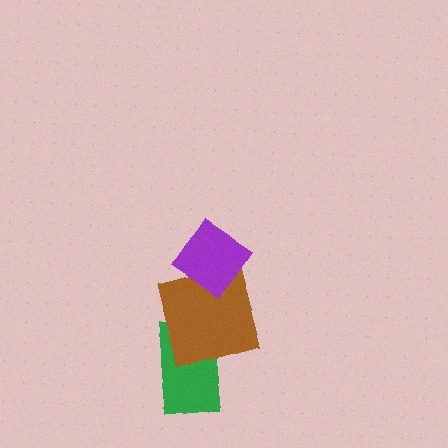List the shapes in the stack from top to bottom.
From top to bottom: the purple diamond, the brown square, the green rectangle.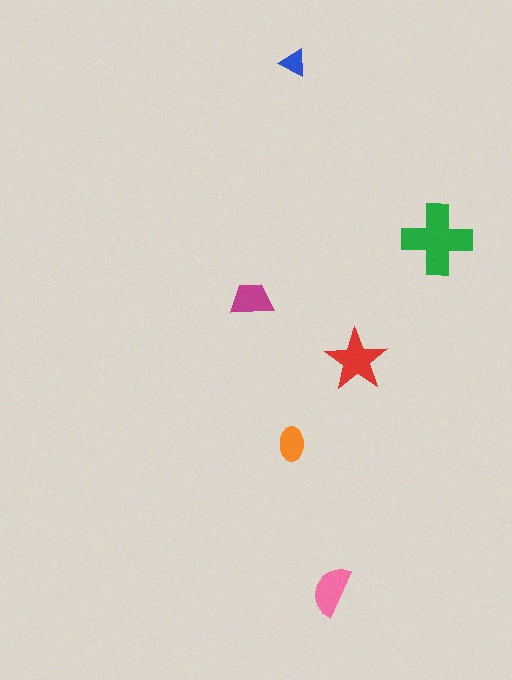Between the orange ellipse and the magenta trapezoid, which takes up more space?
The magenta trapezoid.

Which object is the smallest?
The blue triangle.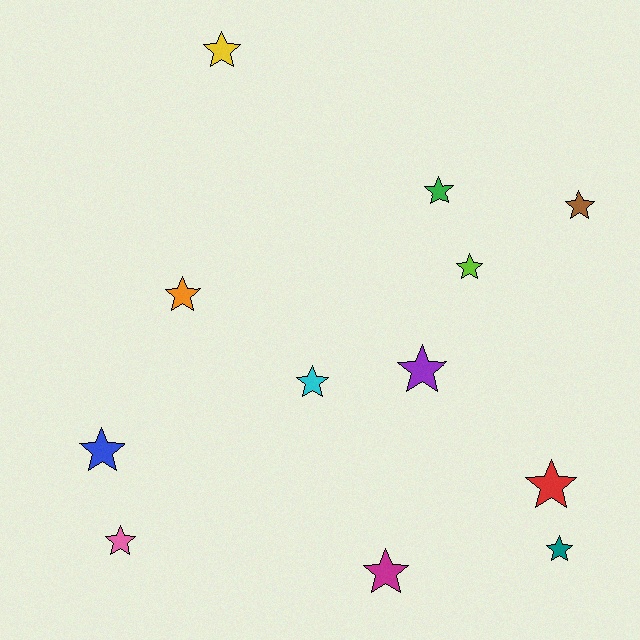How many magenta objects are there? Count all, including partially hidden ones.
There is 1 magenta object.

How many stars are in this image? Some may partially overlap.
There are 12 stars.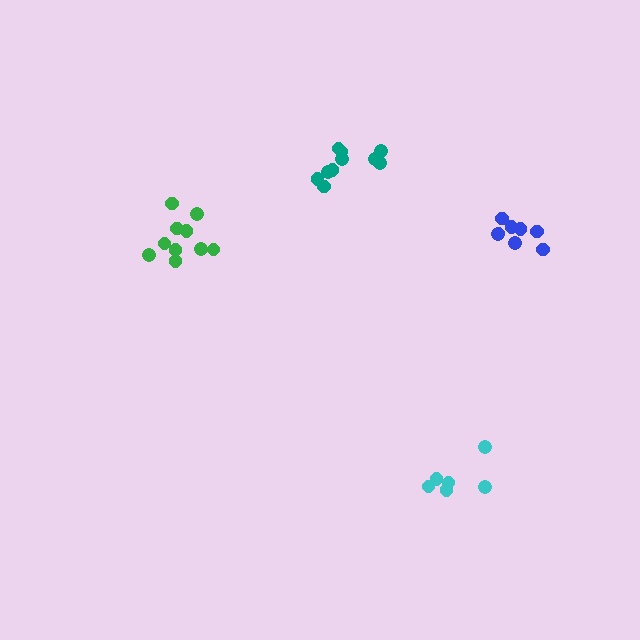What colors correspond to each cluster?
The clusters are colored: cyan, green, blue, teal.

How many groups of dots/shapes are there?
There are 4 groups.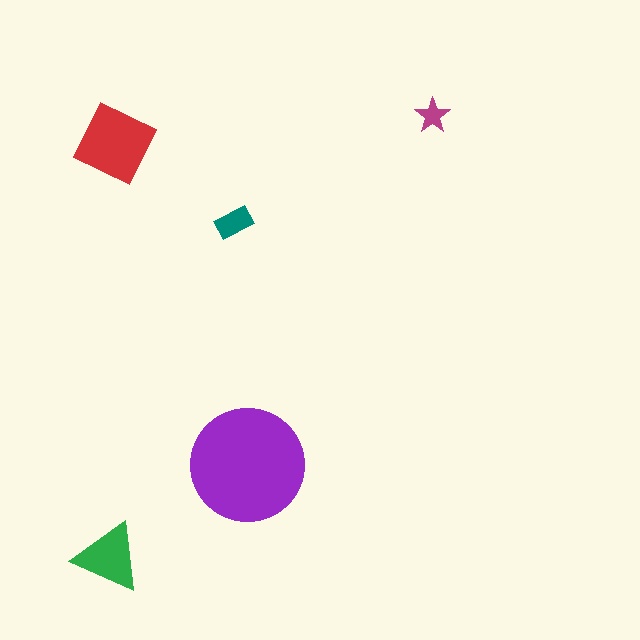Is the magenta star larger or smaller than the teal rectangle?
Smaller.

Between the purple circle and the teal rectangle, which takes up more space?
The purple circle.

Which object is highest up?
The magenta star is topmost.